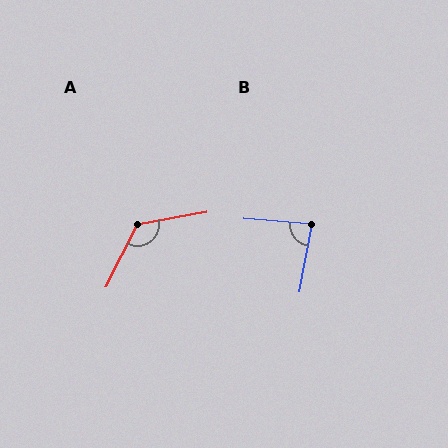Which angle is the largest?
A, at approximately 127 degrees.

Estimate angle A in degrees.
Approximately 127 degrees.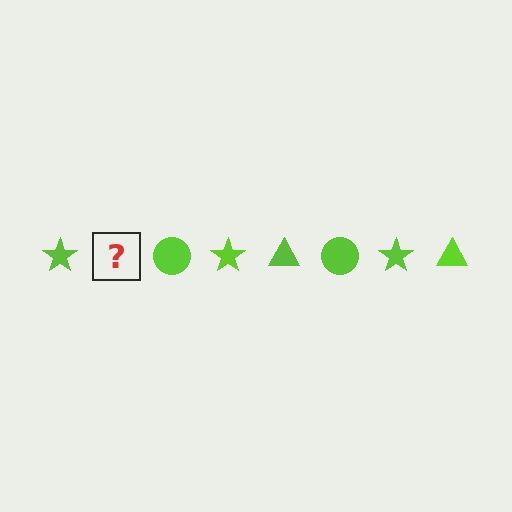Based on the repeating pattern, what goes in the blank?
The blank should be a lime triangle.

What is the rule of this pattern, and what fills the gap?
The rule is that the pattern cycles through star, triangle, circle shapes in lime. The gap should be filled with a lime triangle.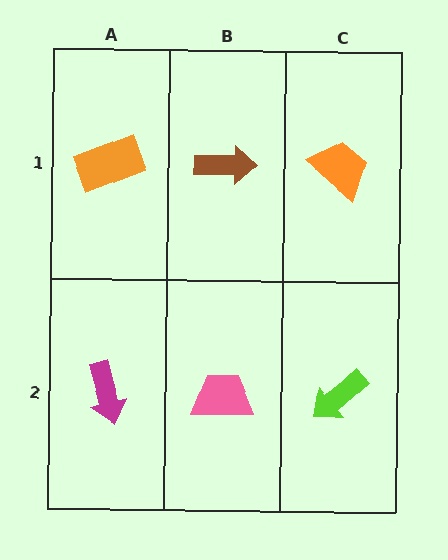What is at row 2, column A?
A magenta arrow.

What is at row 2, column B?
A pink trapezoid.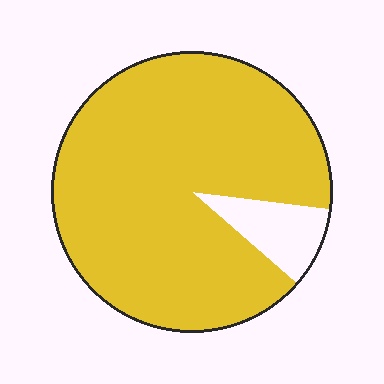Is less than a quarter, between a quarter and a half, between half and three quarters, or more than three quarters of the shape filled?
More than three quarters.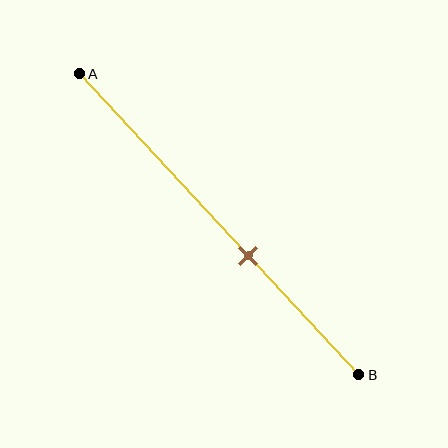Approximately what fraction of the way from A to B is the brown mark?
The brown mark is approximately 60% of the way from A to B.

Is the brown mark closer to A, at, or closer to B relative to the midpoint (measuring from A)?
The brown mark is closer to point B than the midpoint of segment AB.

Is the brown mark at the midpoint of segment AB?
No, the mark is at about 60% from A, not at the 50% midpoint.